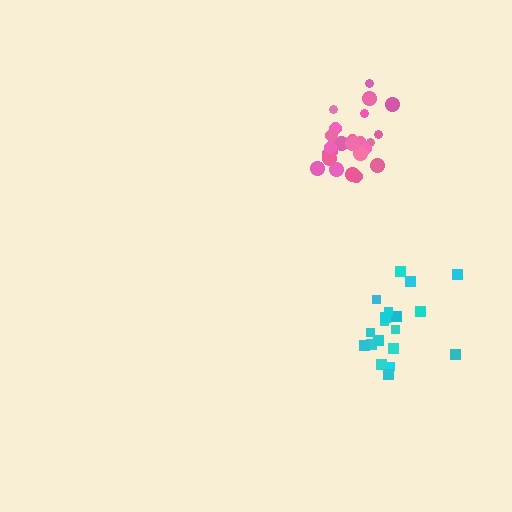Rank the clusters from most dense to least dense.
pink, cyan.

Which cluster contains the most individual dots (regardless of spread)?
Pink (25).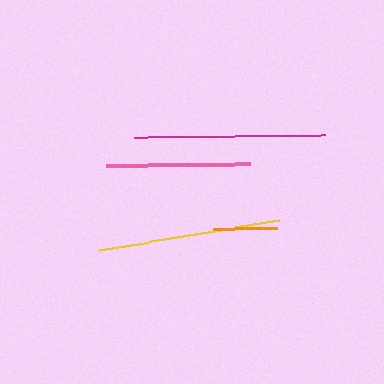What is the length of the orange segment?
The orange segment is approximately 64 pixels long.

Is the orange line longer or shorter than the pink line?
The pink line is longer than the orange line.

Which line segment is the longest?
The magenta line is the longest at approximately 191 pixels.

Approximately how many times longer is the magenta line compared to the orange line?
The magenta line is approximately 3.0 times the length of the orange line.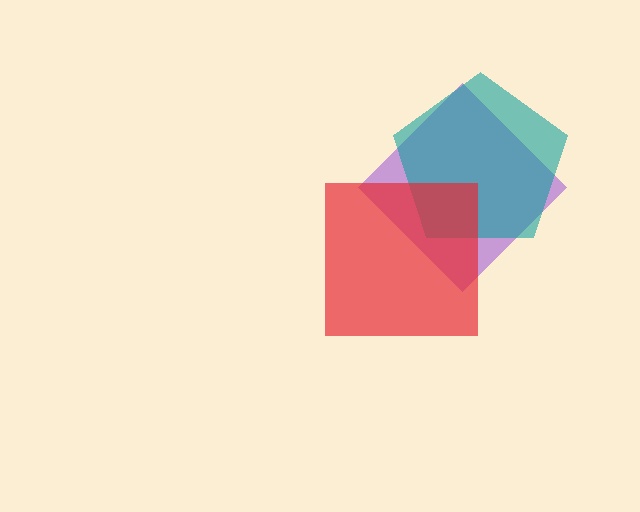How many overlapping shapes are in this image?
There are 3 overlapping shapes in the image.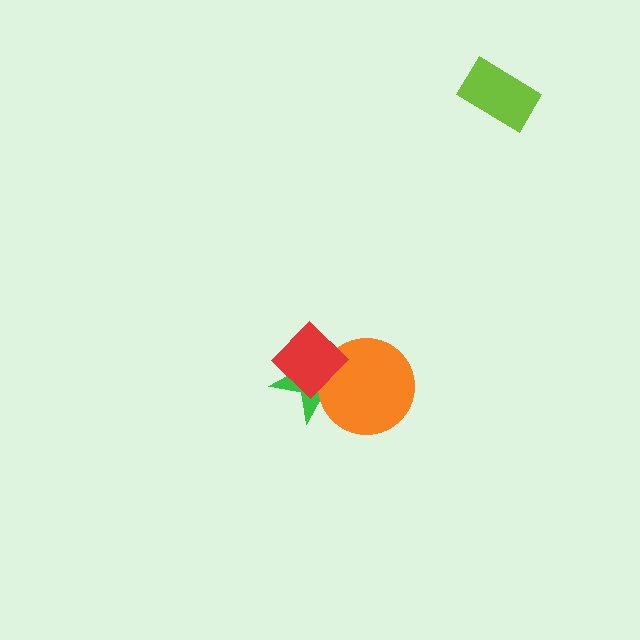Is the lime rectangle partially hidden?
No, no other shape covers it.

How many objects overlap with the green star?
2 objects overlap with the green star.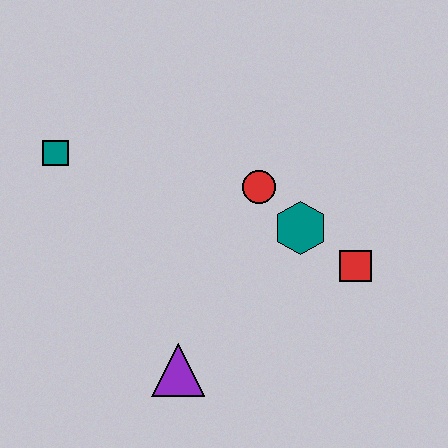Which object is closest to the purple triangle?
The teal hexagon is closest to the purple triangle.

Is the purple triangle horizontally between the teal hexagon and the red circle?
No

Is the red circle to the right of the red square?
No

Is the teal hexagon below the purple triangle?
No